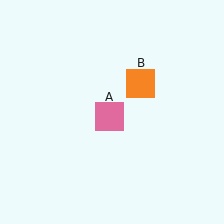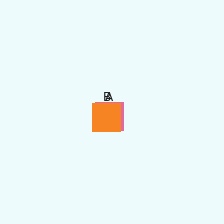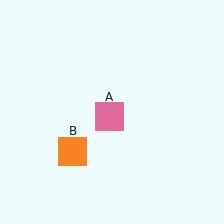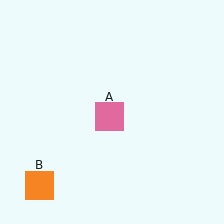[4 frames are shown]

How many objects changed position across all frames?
1 object changed position: orange square (object B).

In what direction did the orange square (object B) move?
The orange square (object B) moved down and to the left.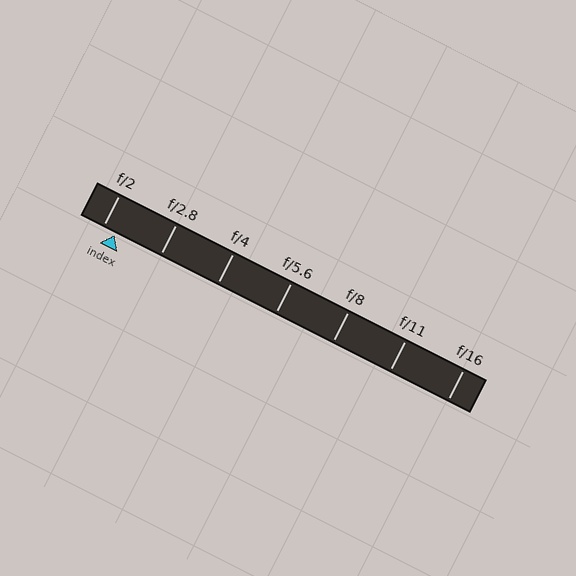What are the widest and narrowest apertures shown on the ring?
The widest aperture shown is f/2 and the narrowest is f/16.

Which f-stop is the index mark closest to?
The index mark is closest to f/2.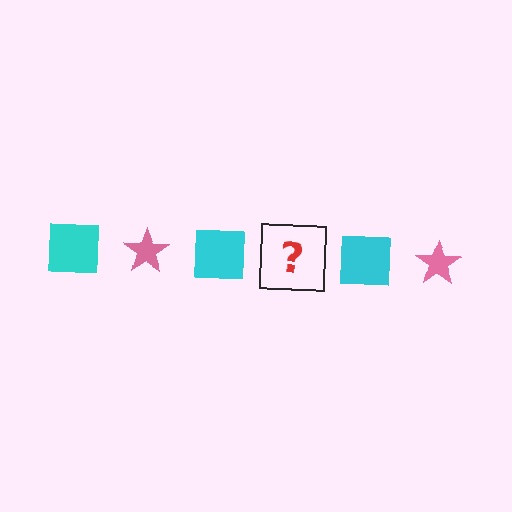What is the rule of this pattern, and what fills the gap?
The rule is that the pattern alternates between cyan square and pink star. The gap should be filled with a pink star.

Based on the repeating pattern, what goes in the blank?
The blank should be a pink star.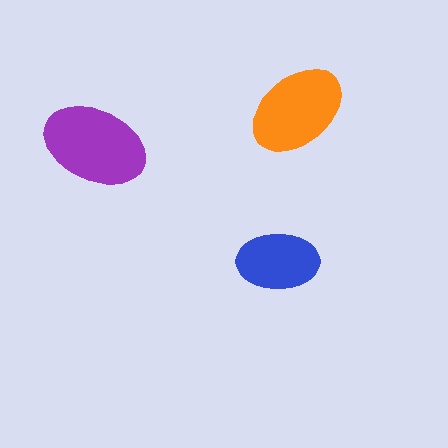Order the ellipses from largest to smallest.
the purple one, the orange one, the blue one.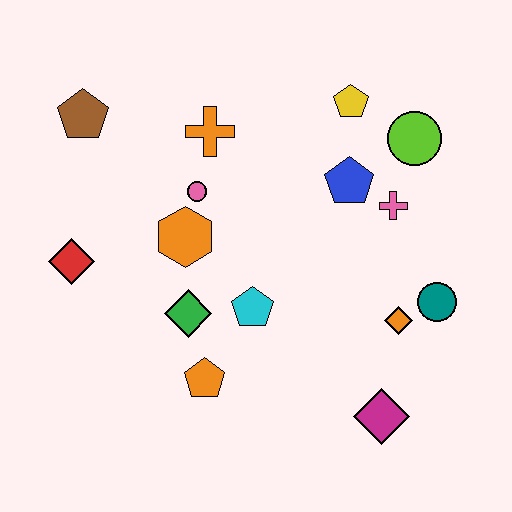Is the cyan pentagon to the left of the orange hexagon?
No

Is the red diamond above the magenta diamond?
Yes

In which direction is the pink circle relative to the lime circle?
The pink circle is to the left of the lime circle.